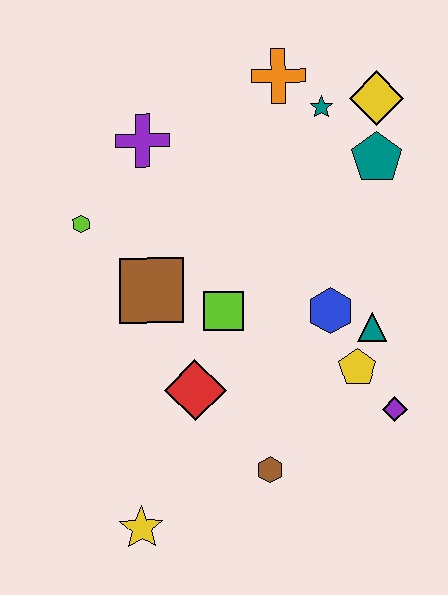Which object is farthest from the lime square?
The yellow diamond is farthest from the lime square.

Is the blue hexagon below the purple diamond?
No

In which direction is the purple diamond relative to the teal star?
The purple diamond is below the teal star.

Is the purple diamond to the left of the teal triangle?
No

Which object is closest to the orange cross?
The teal star is closest to the orange cross.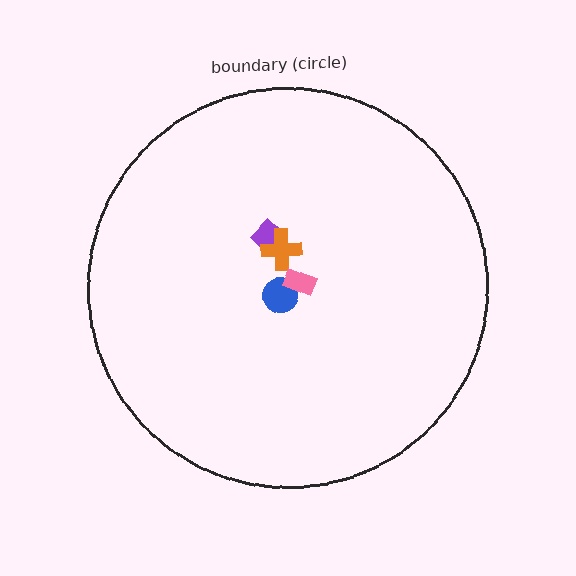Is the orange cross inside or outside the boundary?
Inside.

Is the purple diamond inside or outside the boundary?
Inside.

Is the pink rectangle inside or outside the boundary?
Inside.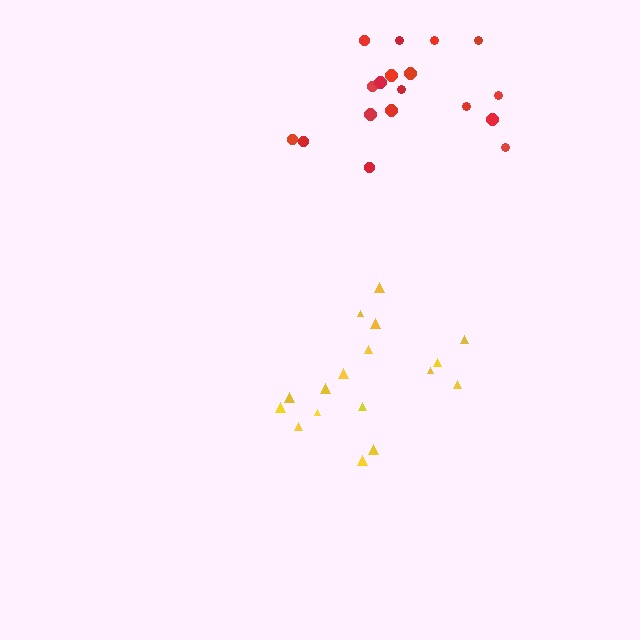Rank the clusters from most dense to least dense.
yellow, red.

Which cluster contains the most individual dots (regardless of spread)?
Red (18).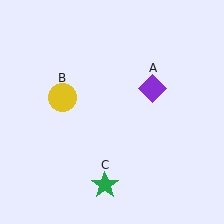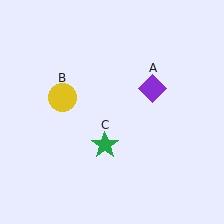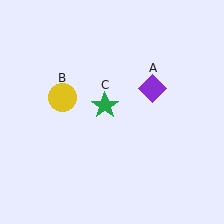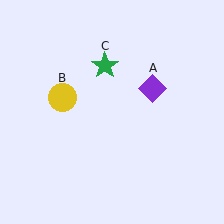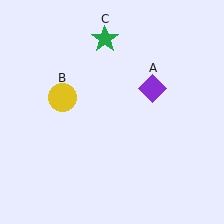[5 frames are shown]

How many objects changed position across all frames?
1 object changed position: green star (object C).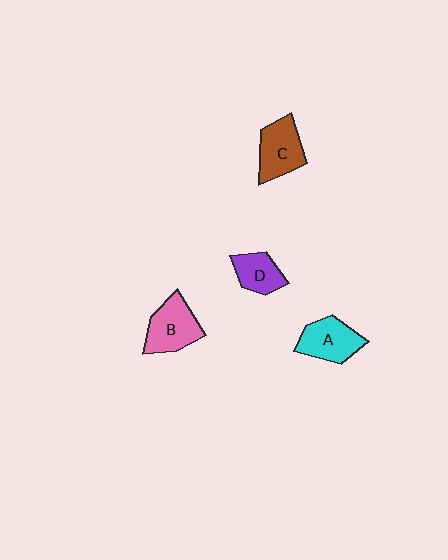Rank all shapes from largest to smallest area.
From largest to smallest: B (pink), C (brown), A (cyan), D (purple).